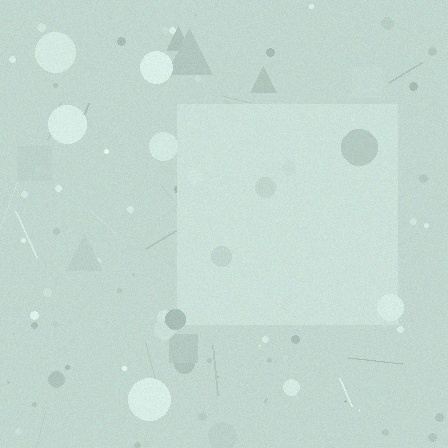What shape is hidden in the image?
A square is hidden in the image.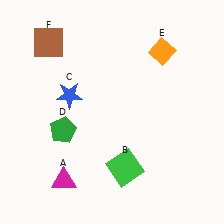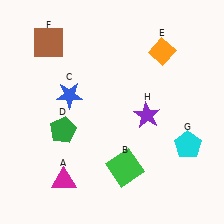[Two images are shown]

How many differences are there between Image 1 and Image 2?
There are 2 differences between the two images.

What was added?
A cyan pentagon (G), a purple star (H) were added in Image 2.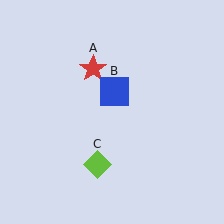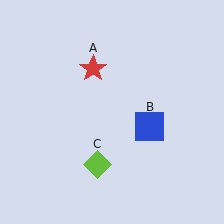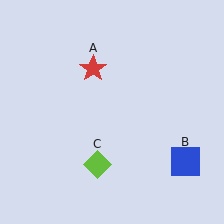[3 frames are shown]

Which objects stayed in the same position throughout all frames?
Red star (object A) and lime diamond (object C) remained stationary.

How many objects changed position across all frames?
1 object changed position: blue square (object B).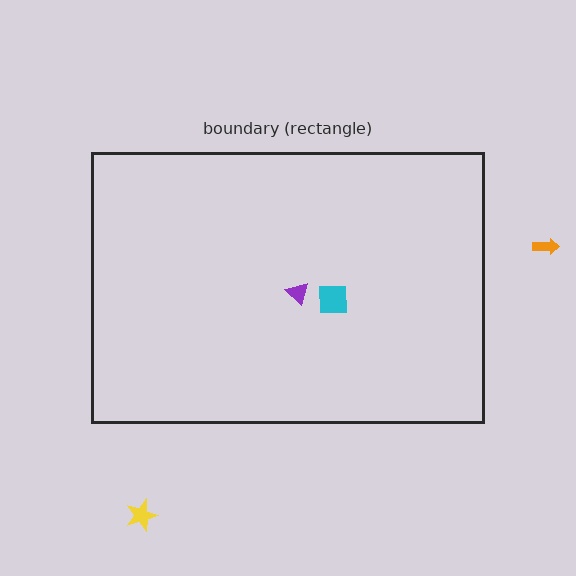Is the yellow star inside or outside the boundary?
Outside.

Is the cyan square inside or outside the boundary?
Inside.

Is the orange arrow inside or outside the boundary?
Outside.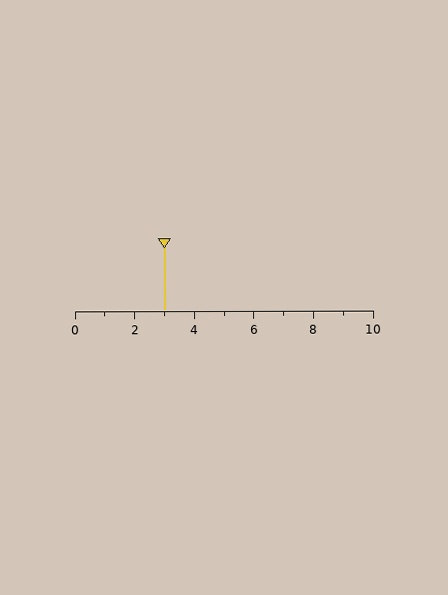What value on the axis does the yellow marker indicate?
The marker indicates approximately 3.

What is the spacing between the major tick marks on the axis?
The major ticks are spaced 2 apart.